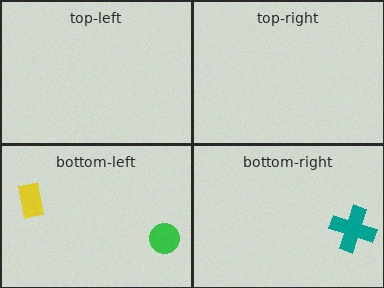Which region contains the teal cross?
The bottom-right region.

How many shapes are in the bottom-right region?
1.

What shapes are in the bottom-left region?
The green circle, the yellow rectangle.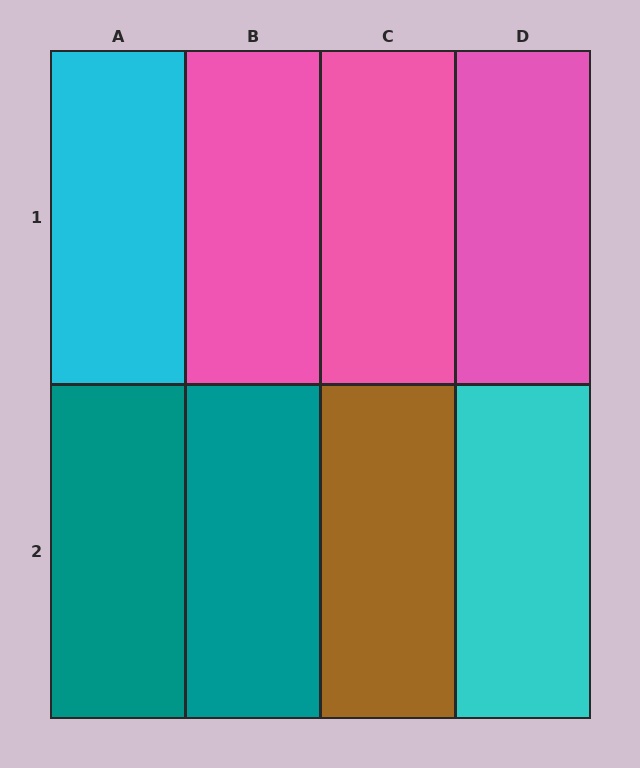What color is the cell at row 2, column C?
Brown.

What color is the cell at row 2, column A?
Teal.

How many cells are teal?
2 cells are teal.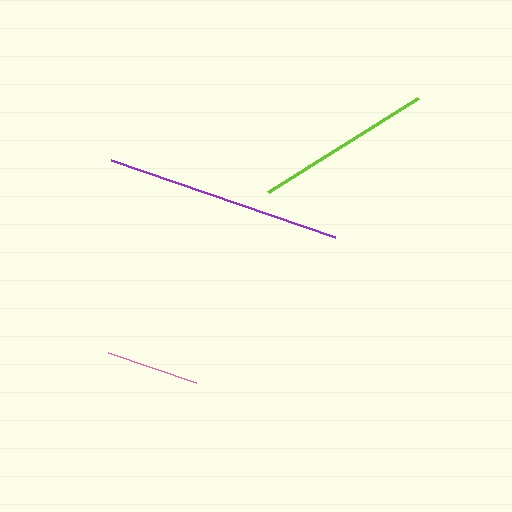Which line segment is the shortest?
The pink line is the shortest at approximately 94 pixels.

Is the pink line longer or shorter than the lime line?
The lime line is longer than the pink line.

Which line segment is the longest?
The purple line is the longest at approximately 237 pixels.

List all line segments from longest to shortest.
From longest to shortest: purple, lime, pink.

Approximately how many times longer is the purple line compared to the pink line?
The purple line is approximately 2.5 times the length of the pink line.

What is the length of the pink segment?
The pink segment is approximately 94 pixels long.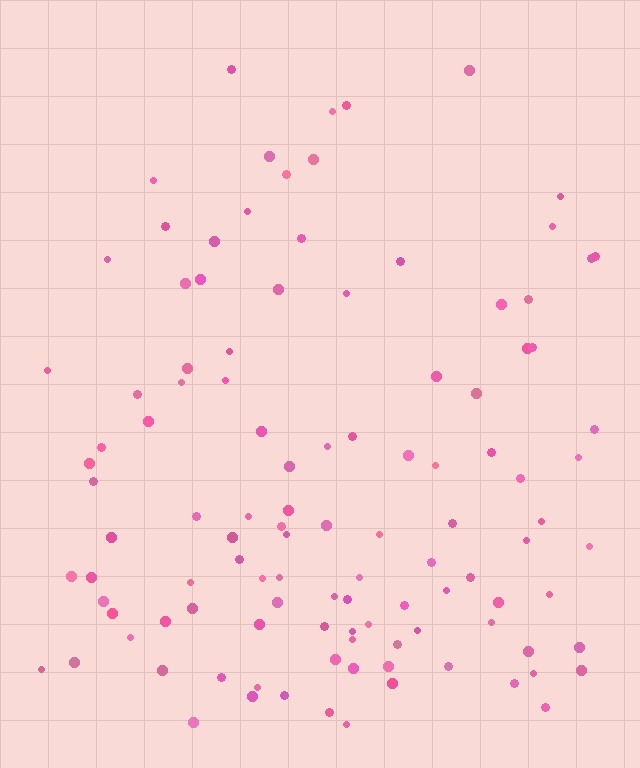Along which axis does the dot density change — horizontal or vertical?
Vertical.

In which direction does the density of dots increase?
From top to bottom, with the bottom side densest.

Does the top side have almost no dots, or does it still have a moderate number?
Still a moderate number, just noticeably fewer than the bottom.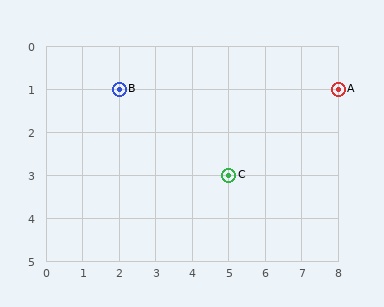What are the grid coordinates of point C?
Point C is at grid coordinates (5, 3).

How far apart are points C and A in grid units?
Points C and A are 3 columns and 2 rows apart (about 3.6 grid units diagonally).